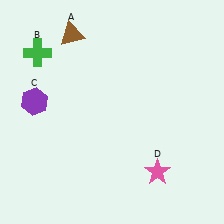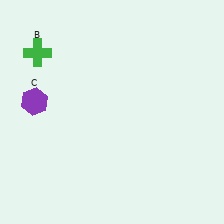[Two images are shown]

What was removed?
The pink star (D), the brown triangle (A) were removed in Image 2.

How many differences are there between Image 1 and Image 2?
There are 2 differences between the two images.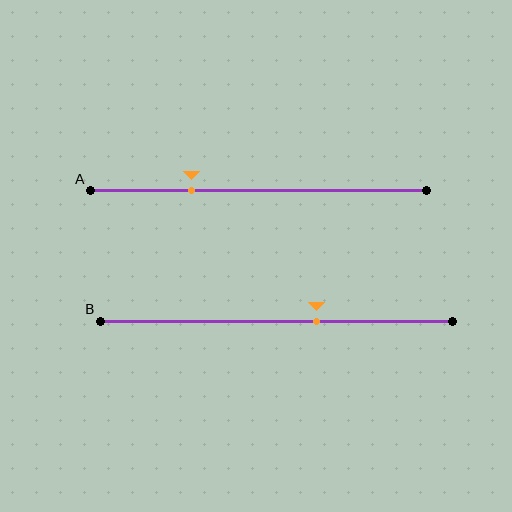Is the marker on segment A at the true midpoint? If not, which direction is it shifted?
No, the marker on segment A is shifted to the left by about 20% of the segment length.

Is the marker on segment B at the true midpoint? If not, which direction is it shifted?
No, the marker on segment B is shifted to the right by about 12% of the segment length.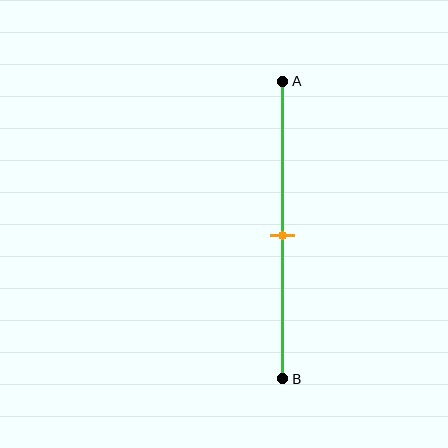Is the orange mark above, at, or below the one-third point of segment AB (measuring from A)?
The orange mark is below the one-third point of segment AB.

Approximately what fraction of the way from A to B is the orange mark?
The orange mark is approximately 50% of the way from A to B.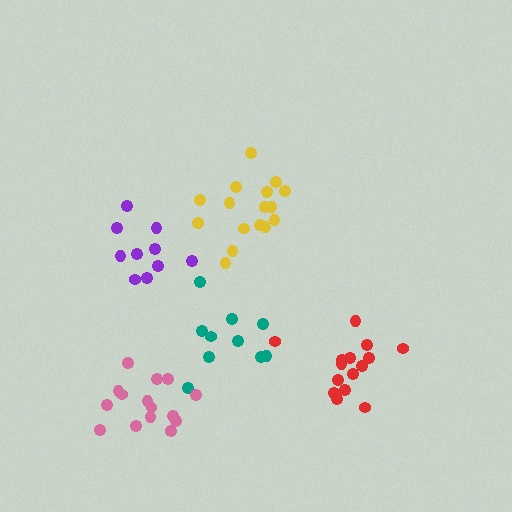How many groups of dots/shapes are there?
There are 5 groups.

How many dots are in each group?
Group 1: 16 dots, Group 2: 10 dots, Group 3: 10 dots, Group 4: 15 dots, Group 5: 15 dots (66 total).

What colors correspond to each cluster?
The clusters are colored: yellow, teal, purple, red, pink.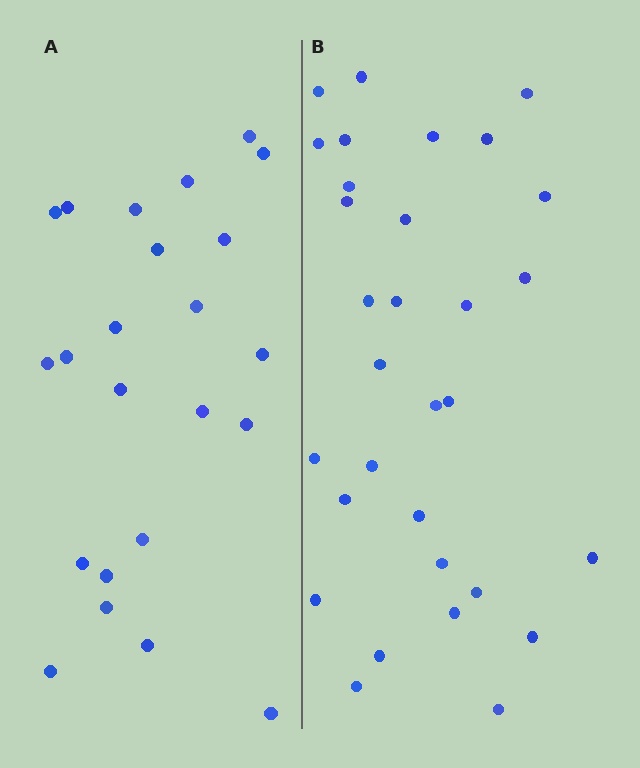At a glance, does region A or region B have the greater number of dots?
Region B (the right region) has more dots.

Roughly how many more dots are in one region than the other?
Region B has roughly 8 or so more dots than region A.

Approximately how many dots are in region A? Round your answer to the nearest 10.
About 20 dots. (The exact count is 23, which rounds to 20.)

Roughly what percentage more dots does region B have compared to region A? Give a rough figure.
About 35% more.